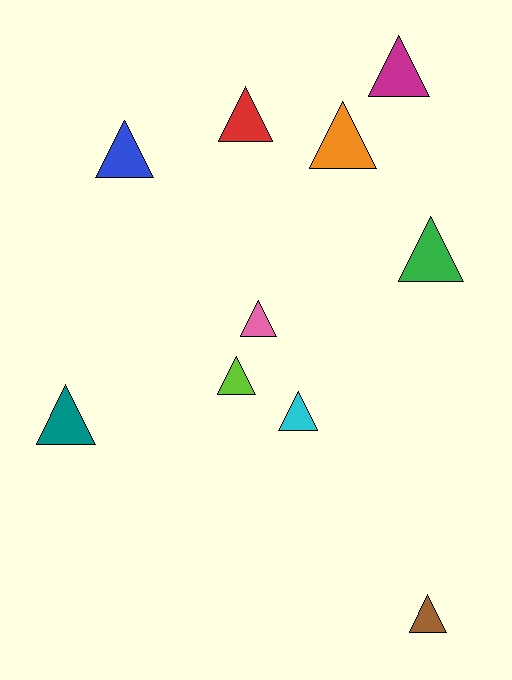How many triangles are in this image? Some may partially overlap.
There are 10 triangles.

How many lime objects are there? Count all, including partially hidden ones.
There is 1 lime object.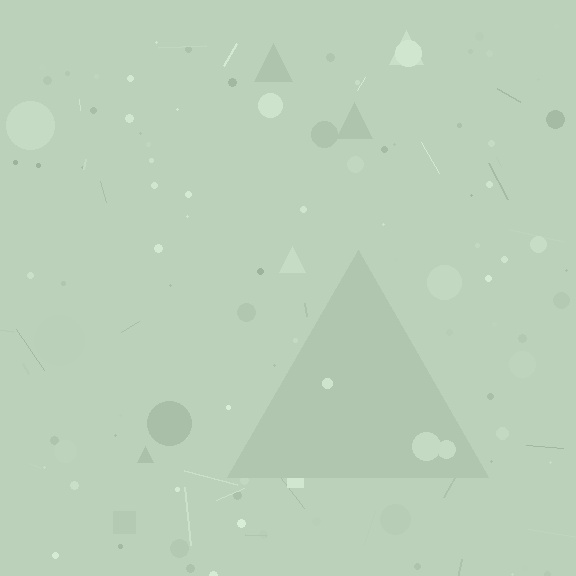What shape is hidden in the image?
A triangle is hidden in the image.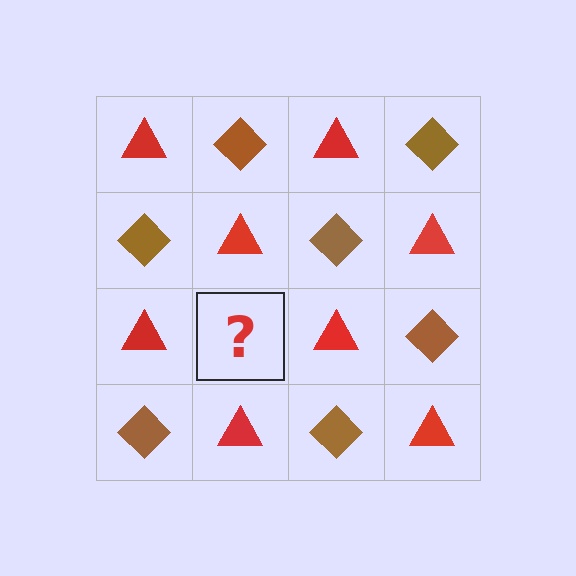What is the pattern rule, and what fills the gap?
The rule is that it alternates red triangle and brown diamond in a checkerboard pattern. The gap should be filled with a brown diamond.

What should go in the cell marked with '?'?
The missing cell should contain a brown diamond.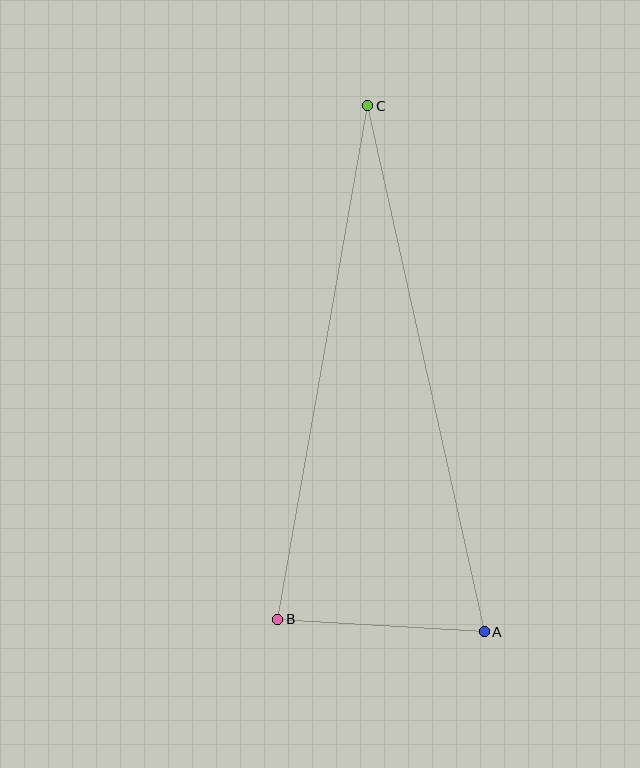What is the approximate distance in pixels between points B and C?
The distance between B and C is approximately 521 pixels.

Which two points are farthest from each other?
Points A and C are farthest from each other.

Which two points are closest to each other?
Points A and B are closest to each other.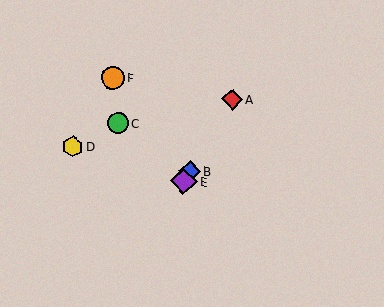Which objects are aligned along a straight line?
Objects A, B, E are aligned along a straight line.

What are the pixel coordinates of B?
Object B is at (190, 171).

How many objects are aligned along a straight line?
3 objects (A, B, E) are aligned along a straight line.